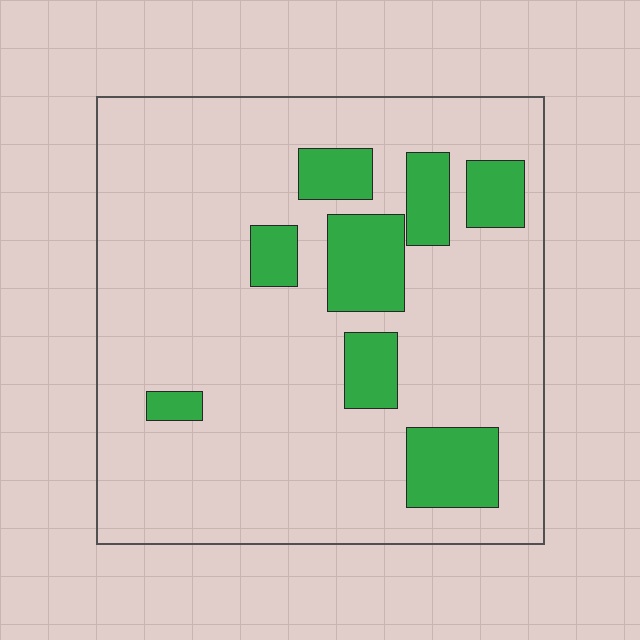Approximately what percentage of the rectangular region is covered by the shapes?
Approximately 20%.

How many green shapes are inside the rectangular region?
8.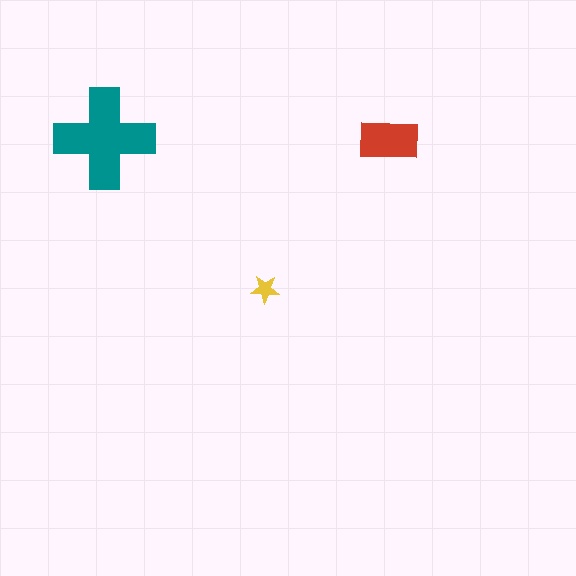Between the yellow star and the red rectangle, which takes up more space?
The red rectangle.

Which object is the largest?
The teal cross.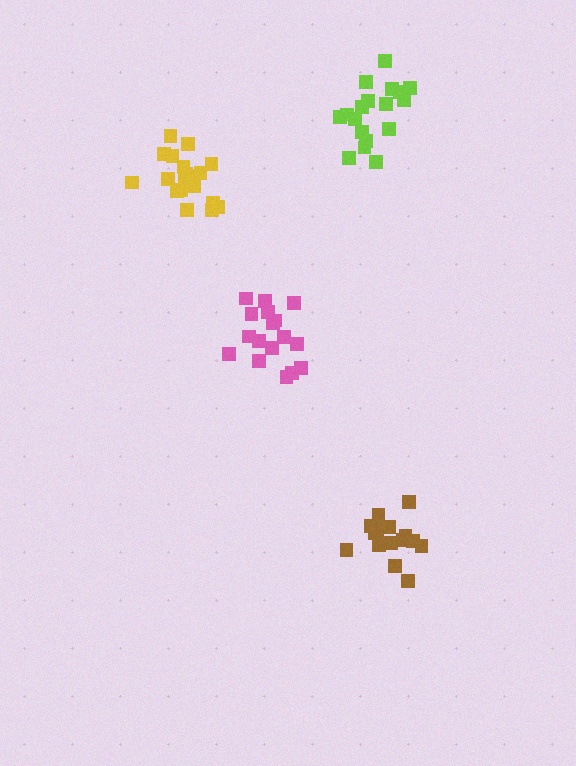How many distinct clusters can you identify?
There are 4 distinct clusters.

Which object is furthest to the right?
The brown cluster is rightmost.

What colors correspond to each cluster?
The clusters are colored: lime, yellow, pink, brown.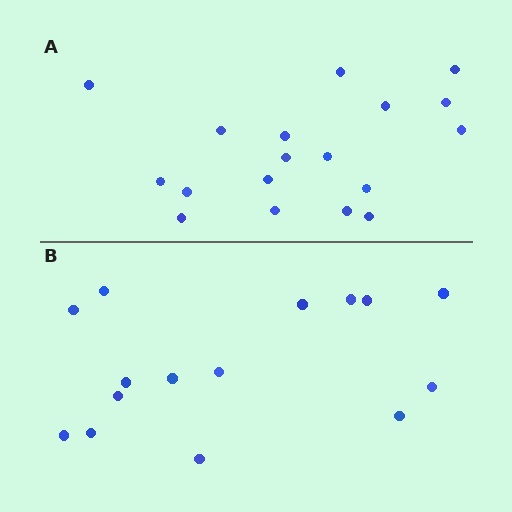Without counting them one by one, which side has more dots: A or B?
Region A (the top region) has more dots.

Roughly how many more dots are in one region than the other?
Region A has just a few more — roughly 2 or 3 more dots than region B.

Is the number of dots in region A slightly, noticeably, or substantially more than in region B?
Region A has only slightly more — the two regions are fairly close. The ratio is roughly 1.2 to 1.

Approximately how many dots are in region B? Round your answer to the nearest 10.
About 20 dots. (The exact count is 15, which rounds to 20.)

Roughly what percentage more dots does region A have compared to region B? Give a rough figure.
About 20% more.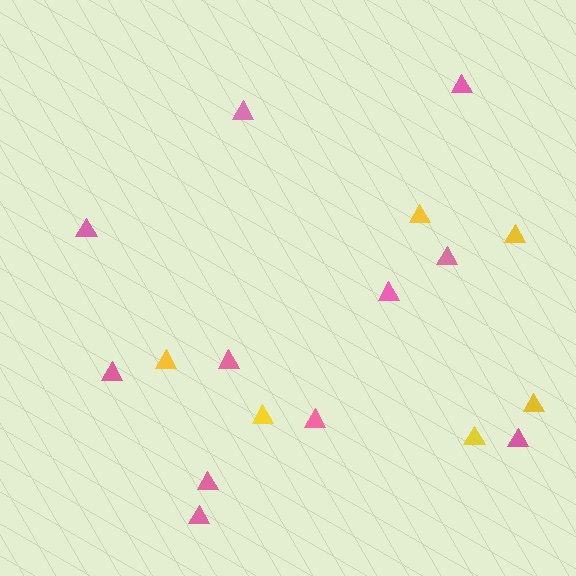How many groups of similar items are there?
There are 2 groups: one group of yellow triangles (6) and one group of pink triangles (11).